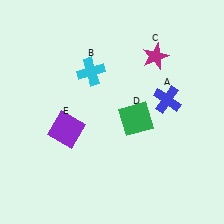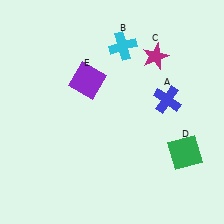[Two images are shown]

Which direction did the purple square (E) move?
The purple square (E) moved up.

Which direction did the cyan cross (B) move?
The cyan cross (B) moved right.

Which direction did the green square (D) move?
The green square (D) moved right.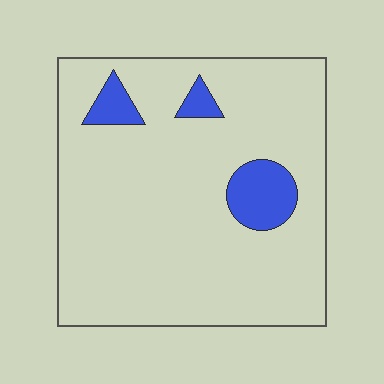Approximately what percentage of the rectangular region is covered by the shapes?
Approximately 10%.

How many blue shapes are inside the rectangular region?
3.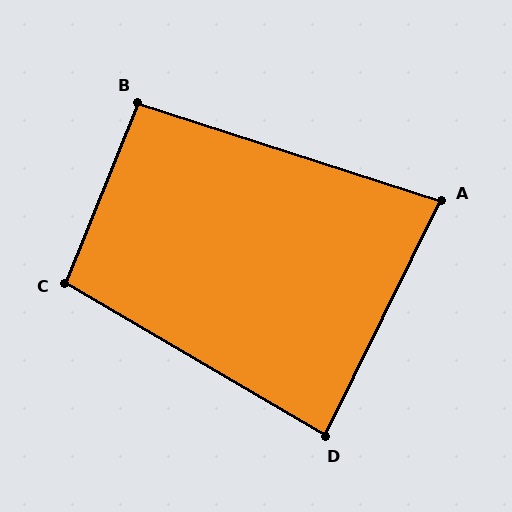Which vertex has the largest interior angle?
C, at approximately 98 degrees.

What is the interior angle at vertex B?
Approximately 94 degrees (approximately right).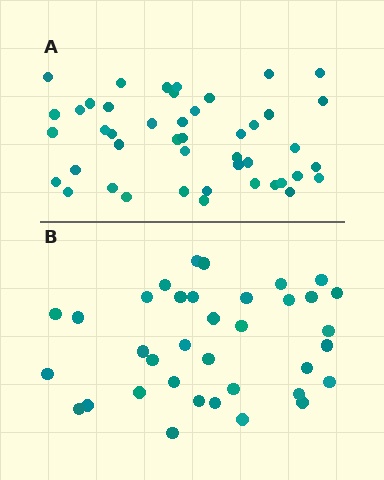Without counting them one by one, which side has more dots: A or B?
Region A (the top region) has more dots.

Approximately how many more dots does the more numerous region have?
Region A has roughly 8 or so more dots than region B.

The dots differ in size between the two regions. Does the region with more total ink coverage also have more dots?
No. Region B has more total ink coverage because its dots are larger, but region A actually contains more individual dots. Total area can be misleading — the number of items is what matters here.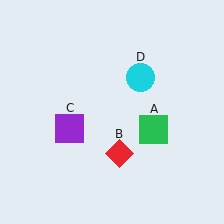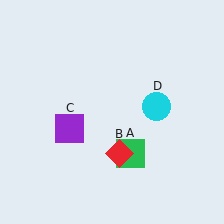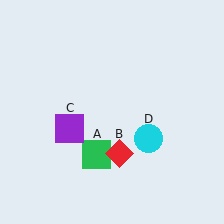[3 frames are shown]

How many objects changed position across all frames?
2 objects changed position: green square (object A), cyan circle (object D).